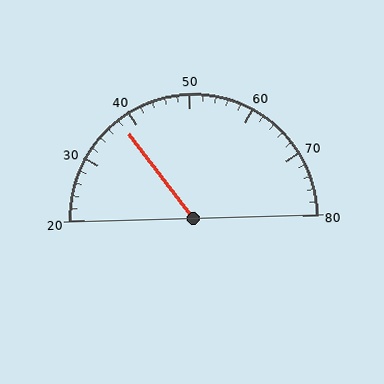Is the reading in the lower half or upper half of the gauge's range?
The reading is in the lower half of the range (20 to 80).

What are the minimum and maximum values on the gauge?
The gauge ranges from 20 to 80.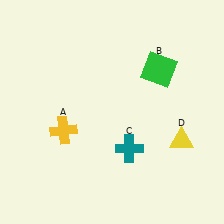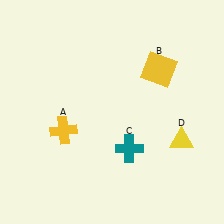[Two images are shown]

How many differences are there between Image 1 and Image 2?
There is 1 difference between the two images.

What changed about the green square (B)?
In Image 1, B is green. In Image 2, it changed to yellow.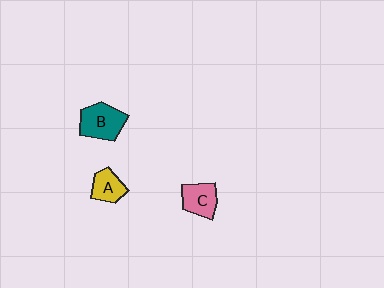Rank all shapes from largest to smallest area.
From largest to smallest: B (teal), C (pink), A (yellow).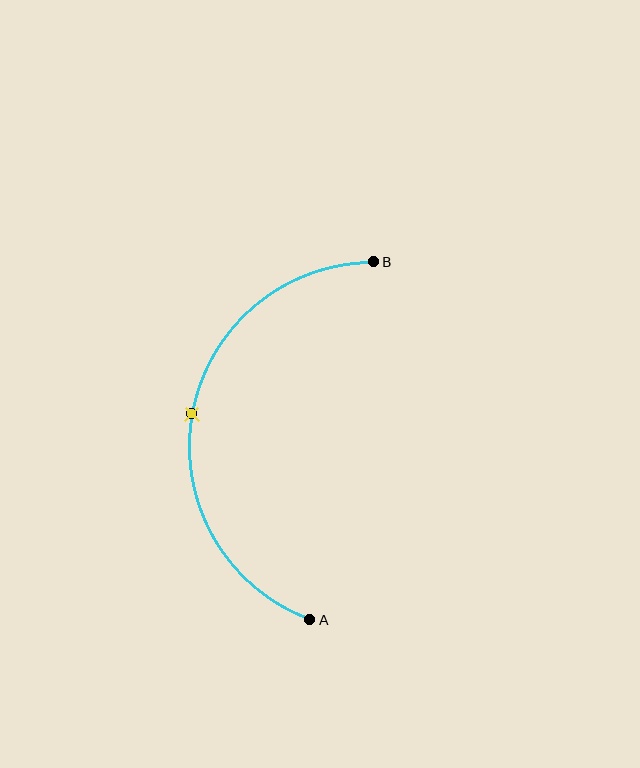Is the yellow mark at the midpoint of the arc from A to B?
Yes. The yellow mark lies on the arc at equal arc-length from both A and B — it is the arc midpoint.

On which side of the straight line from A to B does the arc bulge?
The arc bulges to the left of the straight line connecting A and B.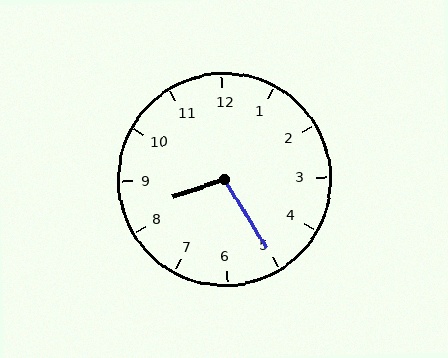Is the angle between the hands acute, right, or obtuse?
It is obtuse.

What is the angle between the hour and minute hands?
Approximately 102 degrees.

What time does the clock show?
8:25.